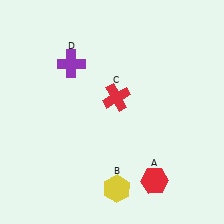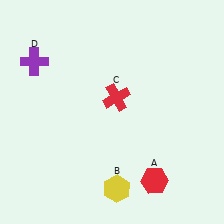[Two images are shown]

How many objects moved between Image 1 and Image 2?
1 object moved between the two images.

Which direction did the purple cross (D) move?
The purple cross (D) moved left.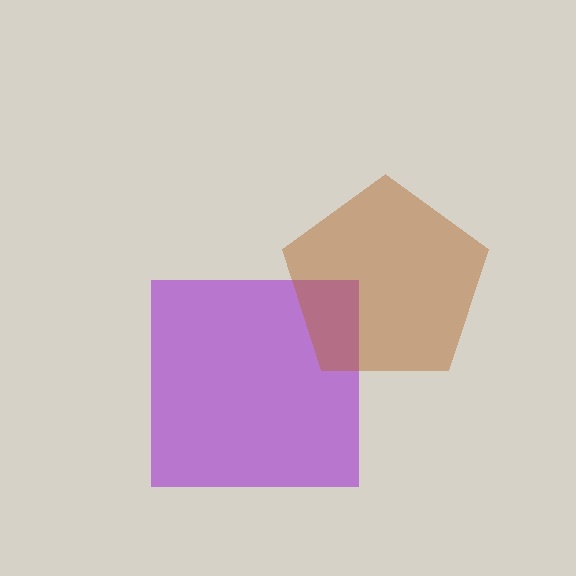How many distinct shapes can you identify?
There are 2 distinct shapes: a purple square, a brown pentagon.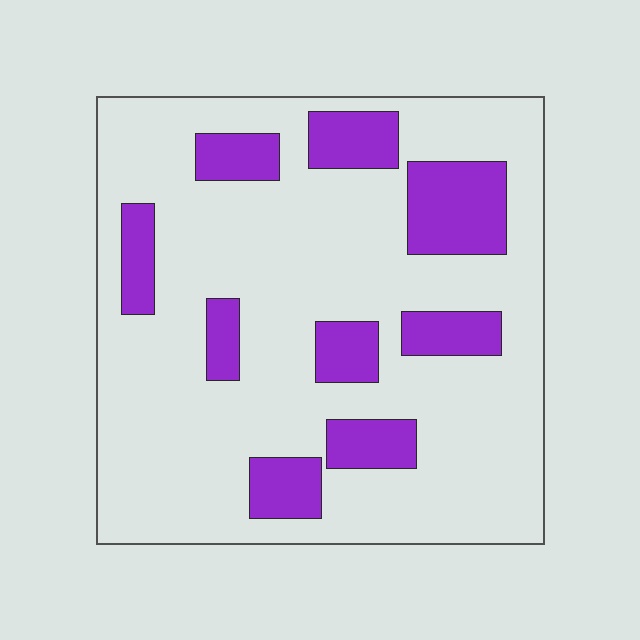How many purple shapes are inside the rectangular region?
9.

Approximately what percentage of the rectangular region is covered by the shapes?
Approximately 20%.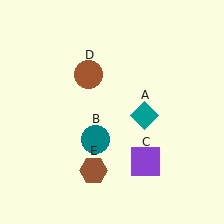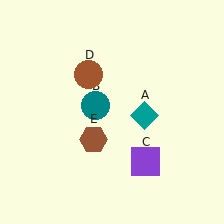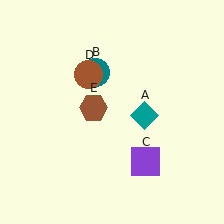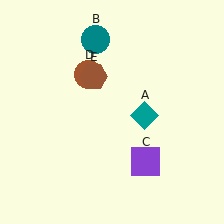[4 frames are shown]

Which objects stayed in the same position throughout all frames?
Teal diamond (object A) and purple square (object C) and brown circle (object D) remained stationary.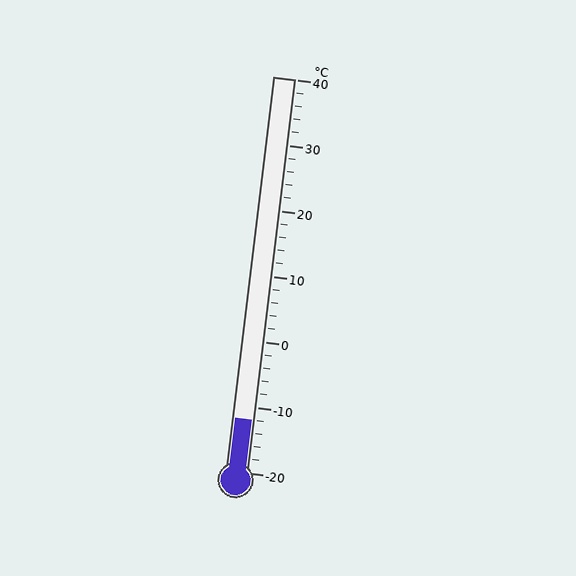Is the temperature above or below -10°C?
The temperature is below -10°C.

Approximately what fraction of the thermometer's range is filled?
The thermometer is filled to approximately 15% of its range.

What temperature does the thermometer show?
The thermometer shows approximately -12°C.